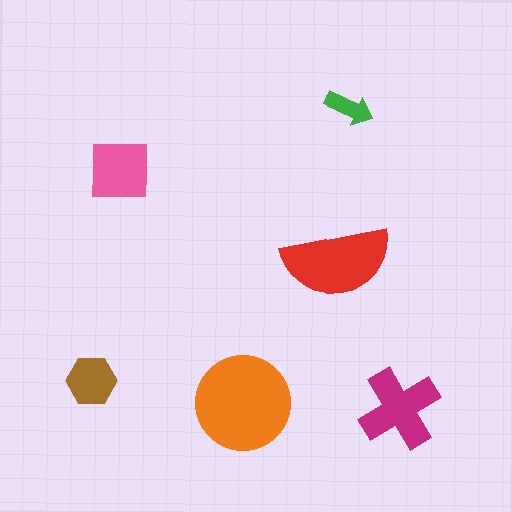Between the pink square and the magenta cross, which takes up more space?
The magenta cross.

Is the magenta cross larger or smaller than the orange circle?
Smaller.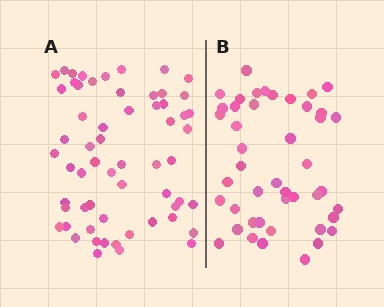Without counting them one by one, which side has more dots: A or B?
Region A (the left region) has more dots.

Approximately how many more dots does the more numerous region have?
Region A has approximately 15 more dots than region B.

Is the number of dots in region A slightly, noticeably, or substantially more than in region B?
Region A has noticeably more, but not dramatically so. The ratio is roughly 1.3 to 1.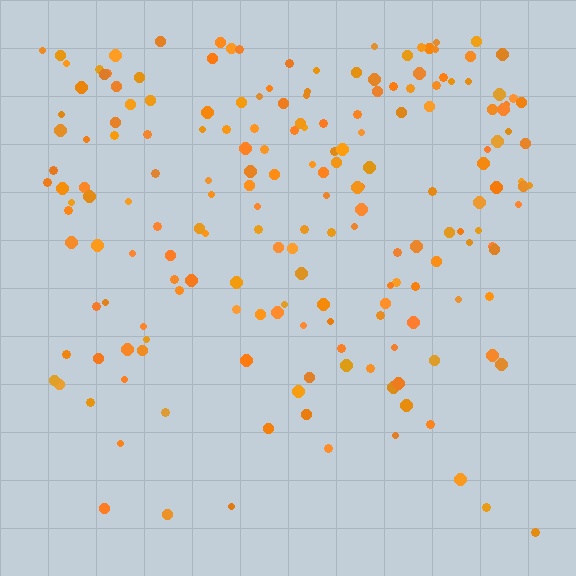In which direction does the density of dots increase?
From bottom to top, with the top side densest.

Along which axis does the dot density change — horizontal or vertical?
Vertical.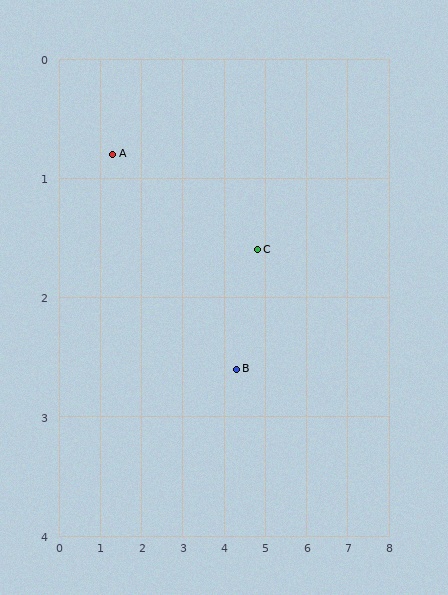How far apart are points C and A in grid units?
Points C and A are about 3.6 grid units apart.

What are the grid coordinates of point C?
Point C is at approximately (4.8, 1.6).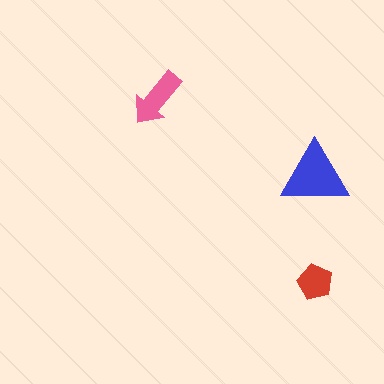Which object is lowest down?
The red pentagon is bottommost.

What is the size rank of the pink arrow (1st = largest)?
2nd.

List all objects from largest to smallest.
The blue triangle, the pink arrow, the red pentagon.